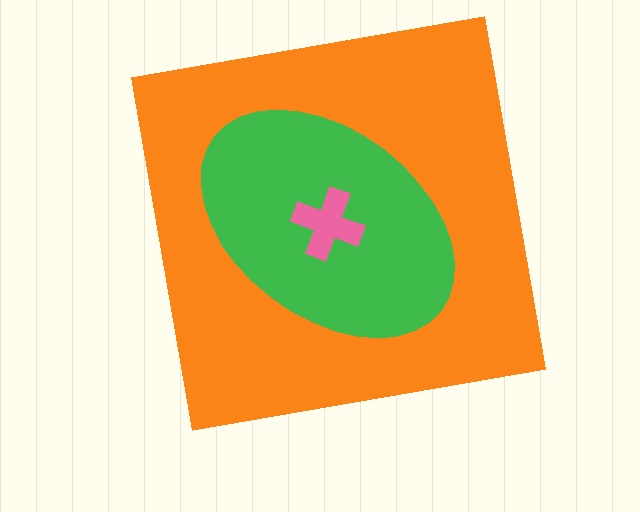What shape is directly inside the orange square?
The green ellipse.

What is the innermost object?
The pink cross.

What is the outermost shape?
The orange square.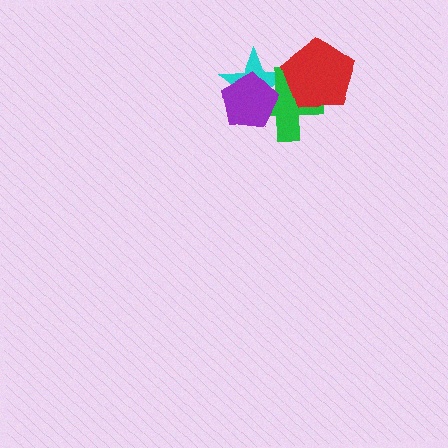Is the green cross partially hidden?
Yes, it is partially covered by another shape.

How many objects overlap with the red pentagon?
2 objects overlap with the red pentagon.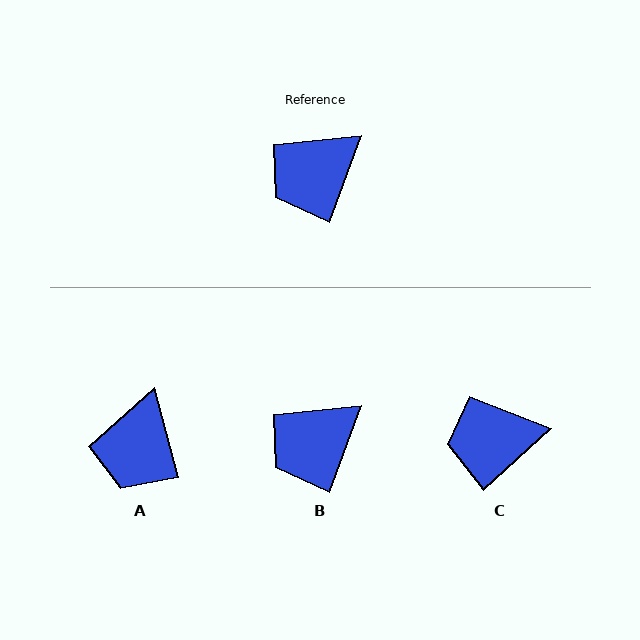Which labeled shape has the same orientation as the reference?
B.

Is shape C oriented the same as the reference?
No, it is off by about 27 degrees.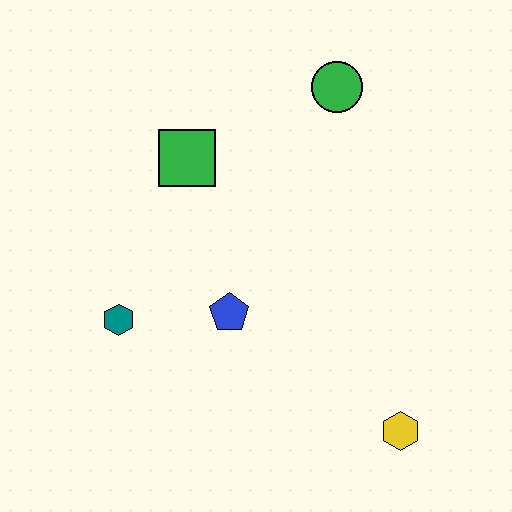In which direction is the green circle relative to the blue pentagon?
The green circle is above the blue pentagon.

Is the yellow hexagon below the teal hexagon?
Yes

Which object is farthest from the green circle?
The yellow hexagon is farthest from the green circle.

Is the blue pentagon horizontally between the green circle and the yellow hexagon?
No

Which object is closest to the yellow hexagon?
The blue pentagon is closest to the yellow hexagon.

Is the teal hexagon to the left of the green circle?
Yes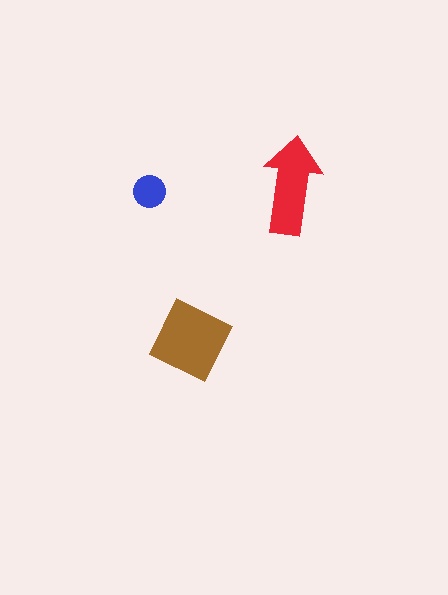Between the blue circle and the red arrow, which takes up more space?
The red arrow.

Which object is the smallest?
The blue circle.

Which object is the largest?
The brown square.